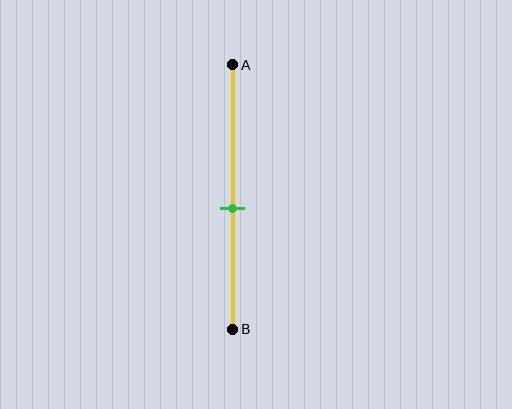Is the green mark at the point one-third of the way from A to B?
No, the mark is at about 55% from A, not at the 33% one-third point.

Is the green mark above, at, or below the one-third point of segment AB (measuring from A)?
The green mark is below the one-third point of segment AB.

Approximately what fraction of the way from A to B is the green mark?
The green mark is approximately 55% of the way from A to B.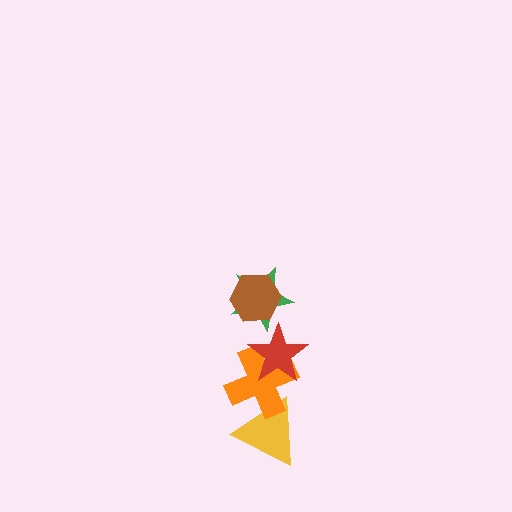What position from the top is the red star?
The red star is 3rd from the top.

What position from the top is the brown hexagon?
The brown hexagon is 1st from the top.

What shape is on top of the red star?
The green star is on top of the red star.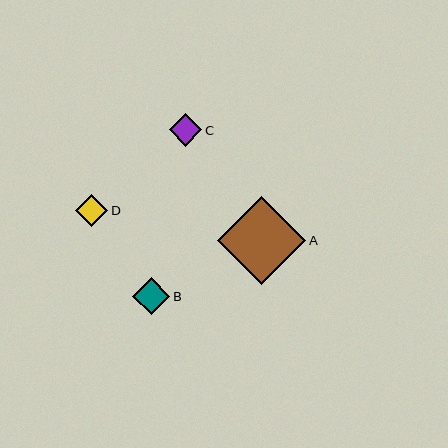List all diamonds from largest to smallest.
From largest to smallest: A, B, C, D.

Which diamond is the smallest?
Diamond D is the smallest with a size of approximately 32 pixels.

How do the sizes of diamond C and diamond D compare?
Diamond C and diamond D are approximately the same size.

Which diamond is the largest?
Diamond A is the largest with a size of approximately 88 pixels.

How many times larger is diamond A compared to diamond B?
Diamond A is approximately 2.4 times the size of diamond B.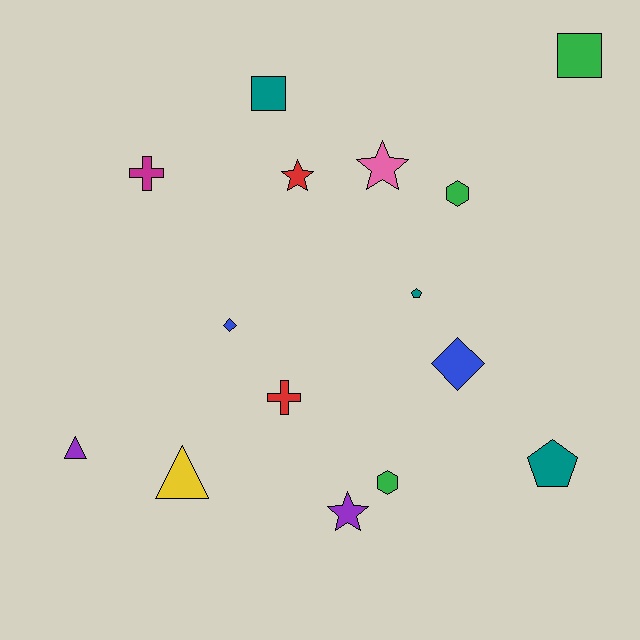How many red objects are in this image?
There are 2 red objects.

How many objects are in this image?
There are 15 objects.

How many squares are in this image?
There are 2 squares.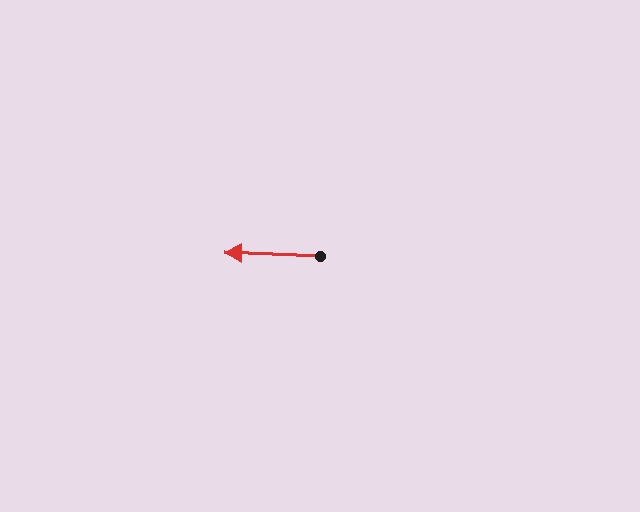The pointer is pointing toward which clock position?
Roughly 9 o'clock.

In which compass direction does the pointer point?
West.